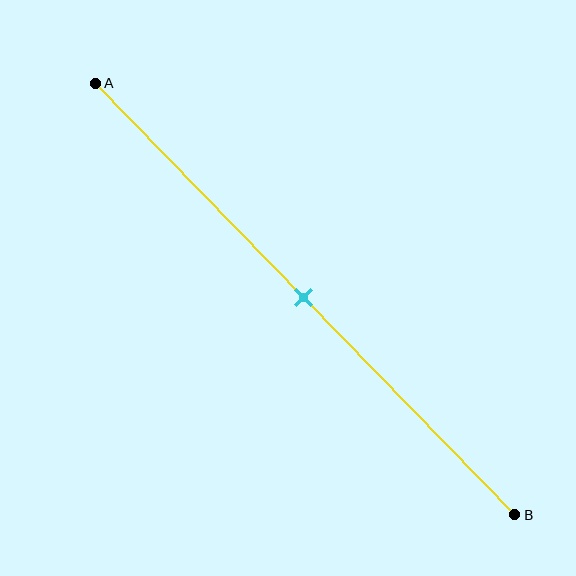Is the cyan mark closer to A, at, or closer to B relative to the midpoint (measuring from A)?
The cyan mark is approximately at the midpoint of segment AB.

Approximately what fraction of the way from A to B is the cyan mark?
The cyan mark is approximately 50% of the way from A to B.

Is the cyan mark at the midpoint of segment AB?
Yes, the mark is approximately at the midpoint.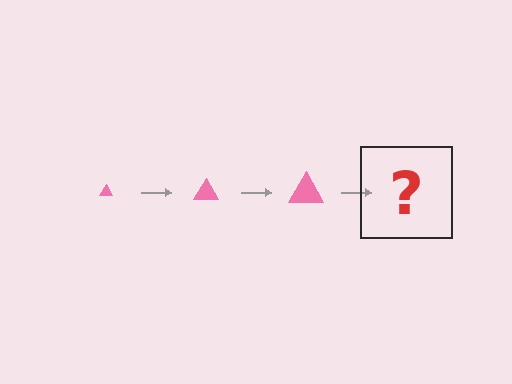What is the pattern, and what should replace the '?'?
The pattern is that the triangle gets progressively larger each step. The '?' should be a pink triangle, larger than the previous one.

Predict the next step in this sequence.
The next step is a pink triangle, larger than the previous one.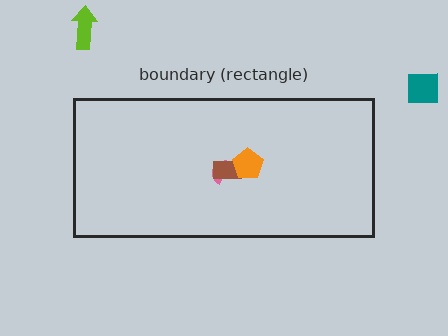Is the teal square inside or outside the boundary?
Outside.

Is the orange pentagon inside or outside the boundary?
Inside.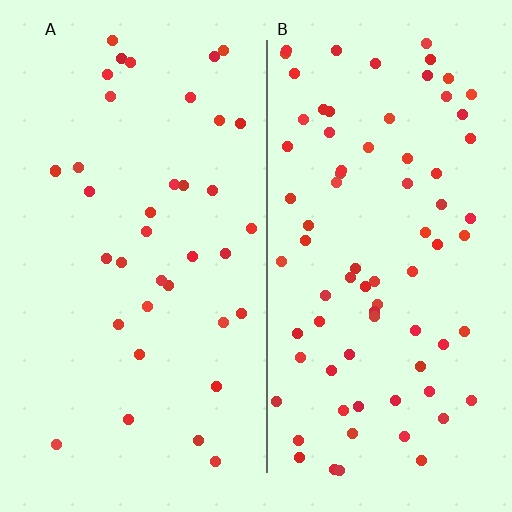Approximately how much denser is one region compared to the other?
Approximately 2.1× — region B over region A.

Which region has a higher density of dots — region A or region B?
B (the right).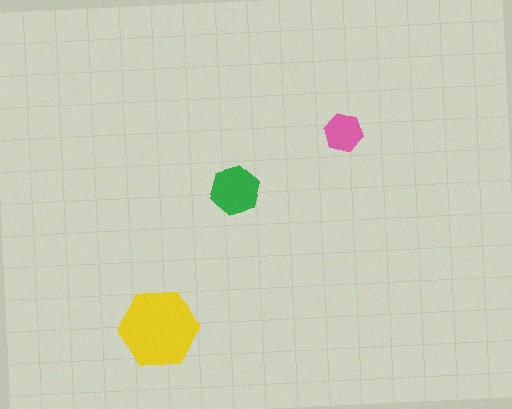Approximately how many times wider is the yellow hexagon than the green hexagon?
About 1.5 times wider.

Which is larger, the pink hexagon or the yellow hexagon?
The yellow one.